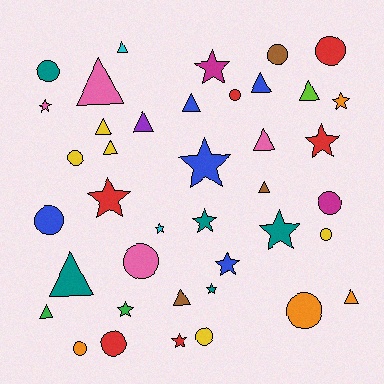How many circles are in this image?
There are 13 circles.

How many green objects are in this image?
There are 2 green objects.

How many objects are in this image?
There are 40 objects.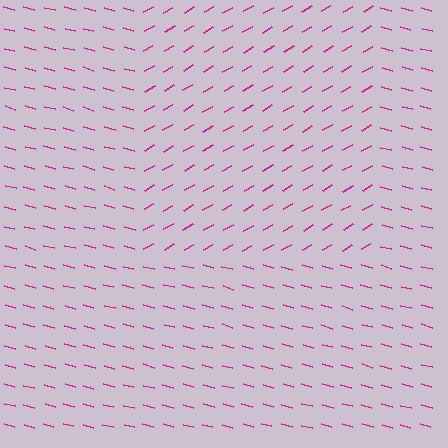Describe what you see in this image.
The image is filled with small magenta line segments. A rectangle region in the image has lines oriented differently from the surrounding lines, creating a visible texture boundary.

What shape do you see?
I see a rectangle.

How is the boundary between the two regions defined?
The boundary is defined purely by a change in line orientation (approximately 45 degrees difference). All lines are the same color and thickness.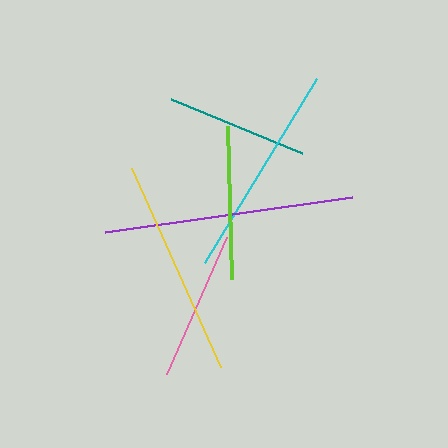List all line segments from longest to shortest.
From longest to shortest: purple, yellow, cyan, lime, pink, teal.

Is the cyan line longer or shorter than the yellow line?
The yellow line is longer than the cyan line.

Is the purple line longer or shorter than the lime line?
The purple line is longer than the lime line.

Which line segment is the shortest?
The teal line is the shortest at approximately 142 pixels.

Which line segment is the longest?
The purple line is the longest at approximately 250 pixels.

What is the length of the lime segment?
The lime segment is approximately 153 pixels long.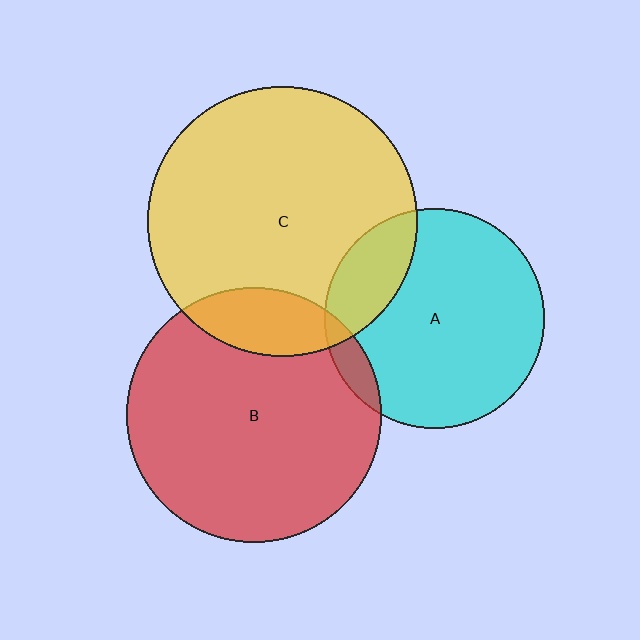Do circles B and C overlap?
Yes.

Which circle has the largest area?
Circle C (yellow).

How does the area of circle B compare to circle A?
Approximately 1.3 times.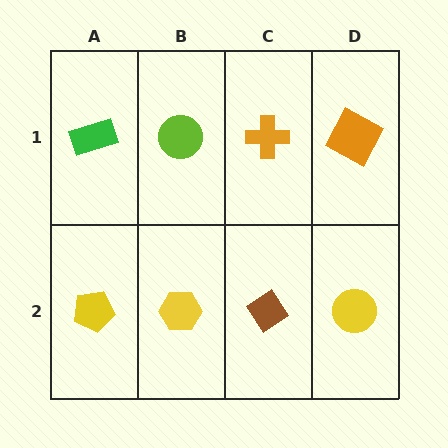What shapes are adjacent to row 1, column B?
A yellow hexagon (row 2, column B), a green rectangle (row 1, column A), an orange cross (row 1, column C).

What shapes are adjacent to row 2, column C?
An orange cross (row 1, column C), a yellow hexagon (row 2, column B), a yellow circle (row 2, column D).